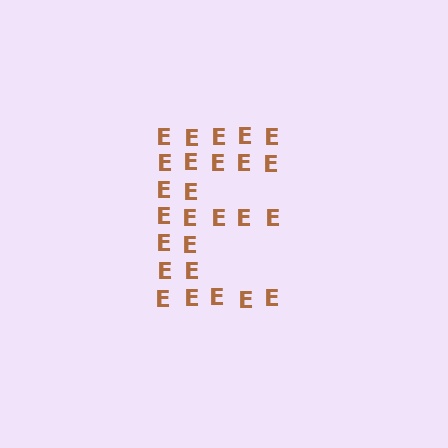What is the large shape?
The large shape is the letter E.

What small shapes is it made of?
It is made of small letter E's.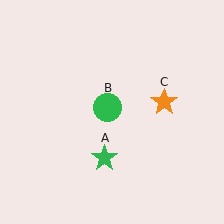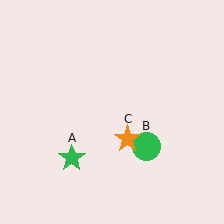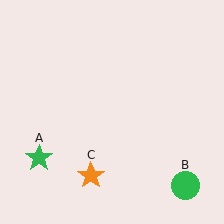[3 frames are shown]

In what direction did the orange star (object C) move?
The orange star (object C) moved down and to the left.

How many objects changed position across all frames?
3 objects changed position: green star (object A), green circle (object B), orange star (object C).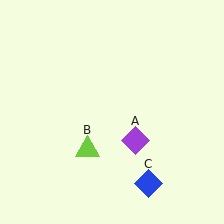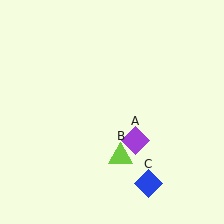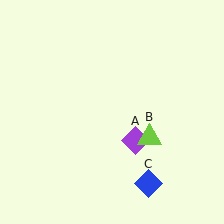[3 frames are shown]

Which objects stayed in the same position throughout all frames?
Purple diamond (object A) and blue diamond (object C) remained stationary.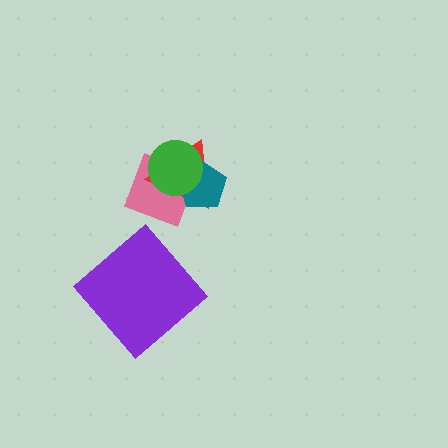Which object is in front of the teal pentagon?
The green circle is in front of the teal pentagon.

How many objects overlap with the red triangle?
3 objects overlap with the red triangle.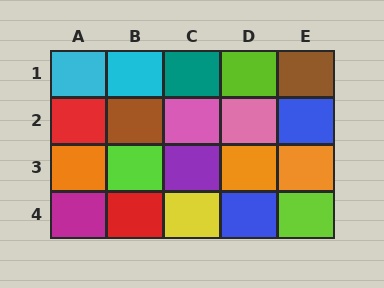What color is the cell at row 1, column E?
Brown.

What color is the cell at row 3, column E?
Orange.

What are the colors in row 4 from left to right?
Magenta, red, yellow, blue, lime.